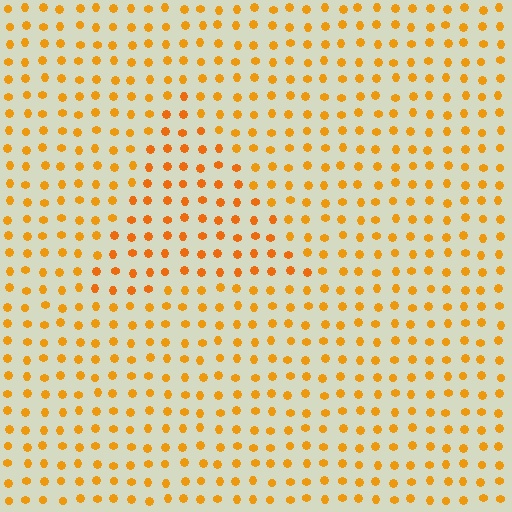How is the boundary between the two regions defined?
The boundary is defined purely by a slight shift in hue (about 13 degrees). Spacing, size, and orientation are identical on both sides.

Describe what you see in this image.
The image is filled with small orange elements in a uniform arrangement. A triangle-shaped region is visible where the elements are tinted to a slightly different hue, forming a subtle color boundary.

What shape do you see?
I see a triangle.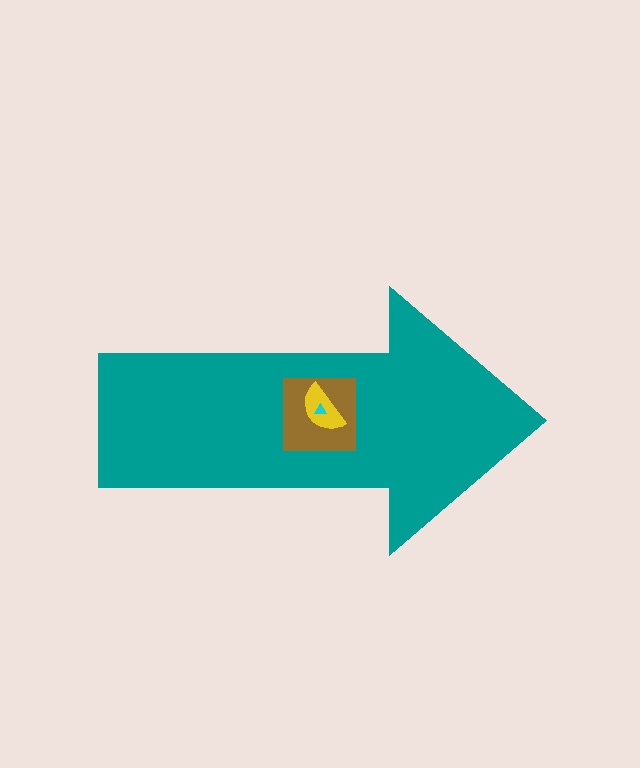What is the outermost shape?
The teal arrow.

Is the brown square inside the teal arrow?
Yes.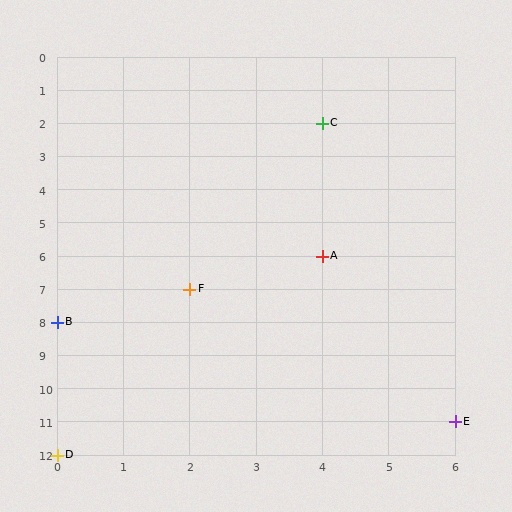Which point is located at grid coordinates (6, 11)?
Point E is at (6, 11).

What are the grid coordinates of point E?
Point E is at grid coordinates (6, 11).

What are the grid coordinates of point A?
Point A is at grid coordinates (4, 6).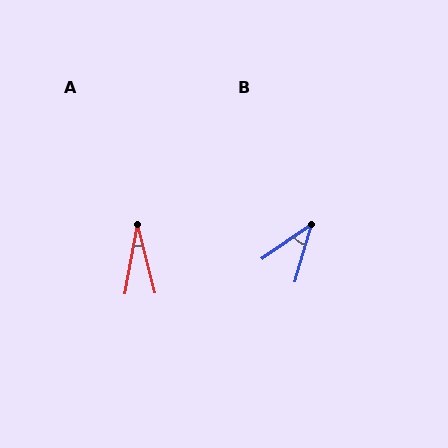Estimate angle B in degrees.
Approximately 39 degrees.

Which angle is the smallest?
A, at approximately 25 degrees.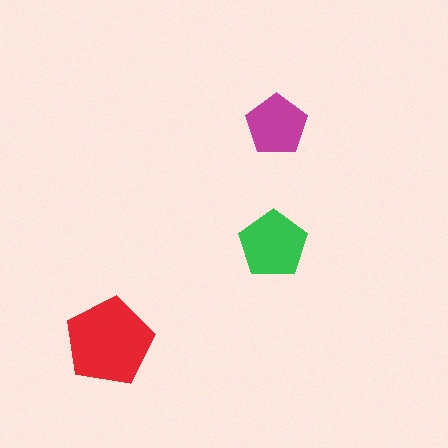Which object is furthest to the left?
The red pentagon is leftmost.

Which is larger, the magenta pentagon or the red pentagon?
The red one.